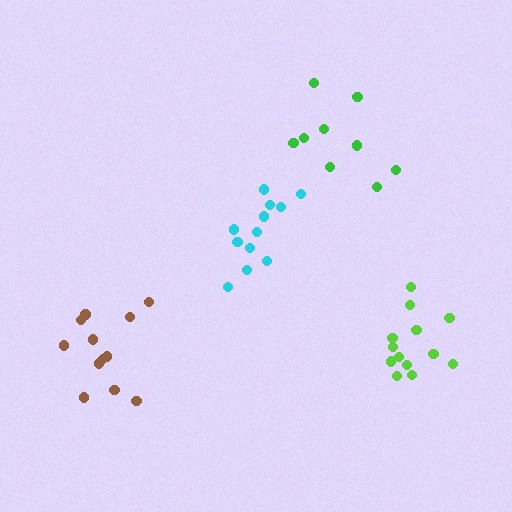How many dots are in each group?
Group 1: 12 dots, Group 2: 9 dots, Group 3: 13 dots, Group 4: 13 dots (47 total).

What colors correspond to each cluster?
The clusters are colored: brown, green, cyan, lime.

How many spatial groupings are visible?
There are 4 spatial groupings.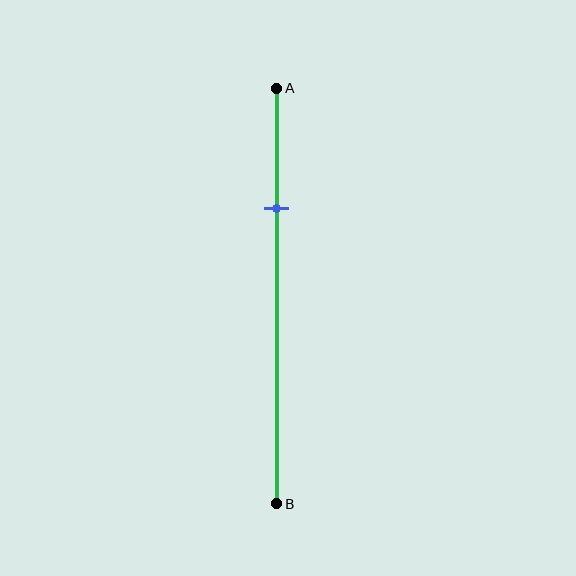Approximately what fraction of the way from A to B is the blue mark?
The blue mark is approximately 30% of the way from A to B.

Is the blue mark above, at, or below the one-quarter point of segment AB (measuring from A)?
The blue mark is below the one-quarter point of segment AB.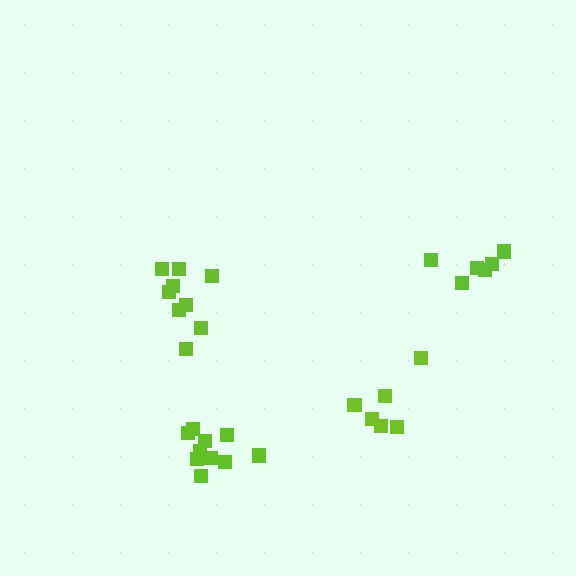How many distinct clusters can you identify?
There are 4 distinct clusters.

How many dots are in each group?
Group 1: 9 dots, Group 2: 6 dots, Group 3: 10 dots, Group 4: 6 dots (31 total).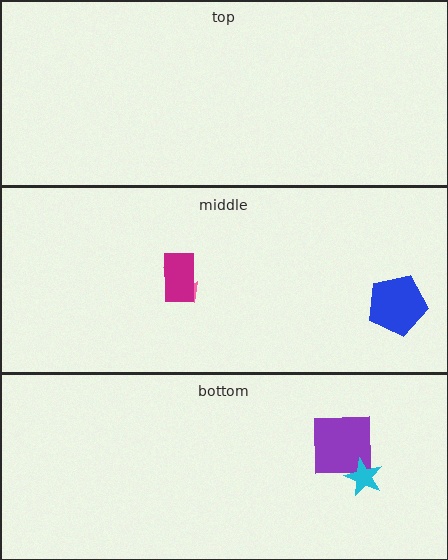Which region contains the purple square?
The bottom region.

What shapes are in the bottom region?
The purple square, the cyan star.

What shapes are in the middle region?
The pink arrow, the magenta rectangle, the blue pentagon.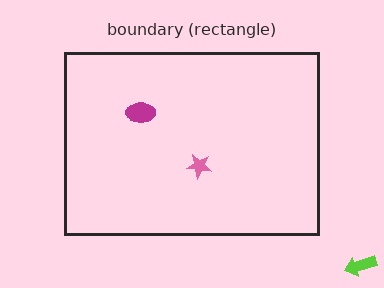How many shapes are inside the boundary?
2 inside, 1 outside.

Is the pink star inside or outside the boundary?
Inside.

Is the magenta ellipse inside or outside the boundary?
Inside.